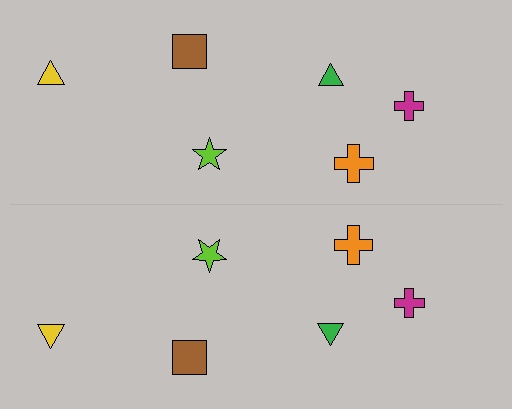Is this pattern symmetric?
Yes, this pattern has bilateral (reflection) symmetry.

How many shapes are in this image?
There are 12 shapes in this image.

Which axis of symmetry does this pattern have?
The pattern has a horizontal axis of symmetry running through the center of the image.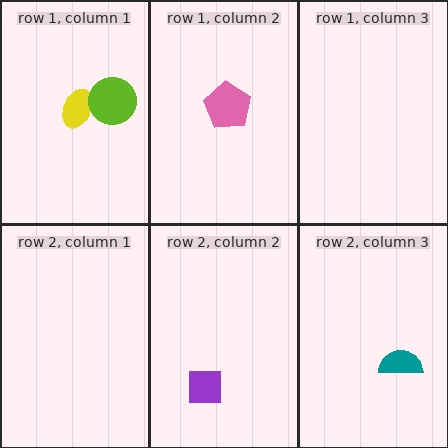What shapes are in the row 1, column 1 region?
The yellow ellipse, the lime circle.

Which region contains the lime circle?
The row 1, column 1 region.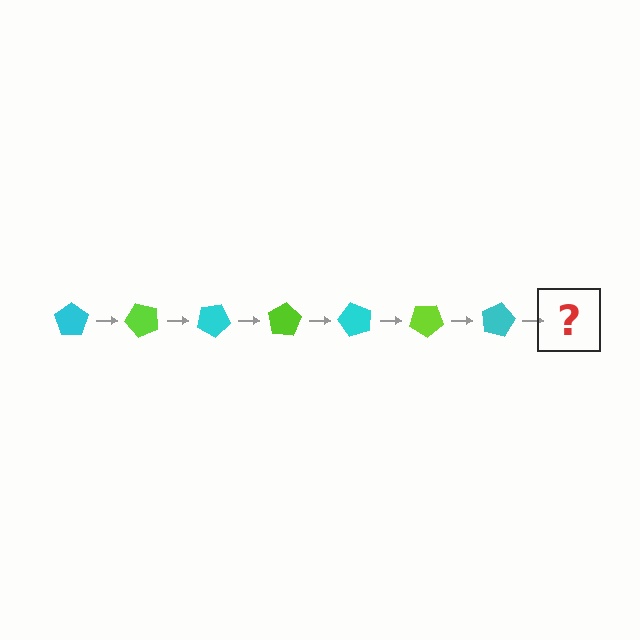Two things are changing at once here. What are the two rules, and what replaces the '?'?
The two rules are that it rotates 50 degrees each step and the color cycles through cyan and lime. The '?' should be a lime pentagon, rotated 350 degrees from the start.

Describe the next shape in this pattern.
It should be a lime pentagon, rotated 350 degrees from the start.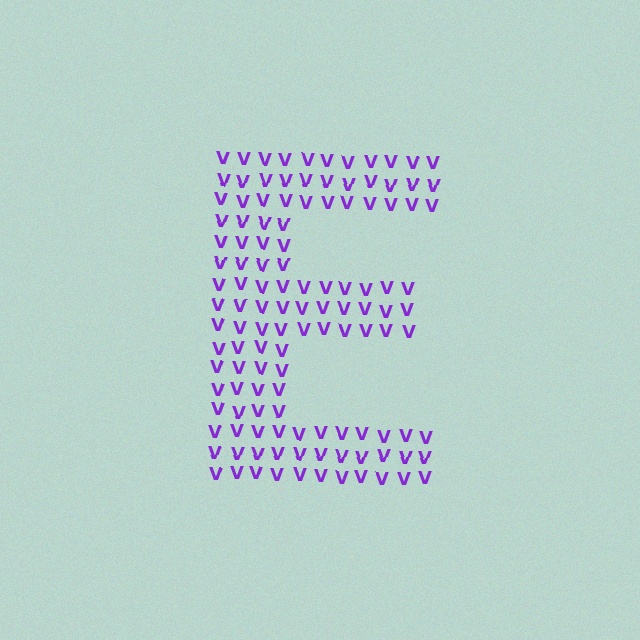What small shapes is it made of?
It is made of small letter V's.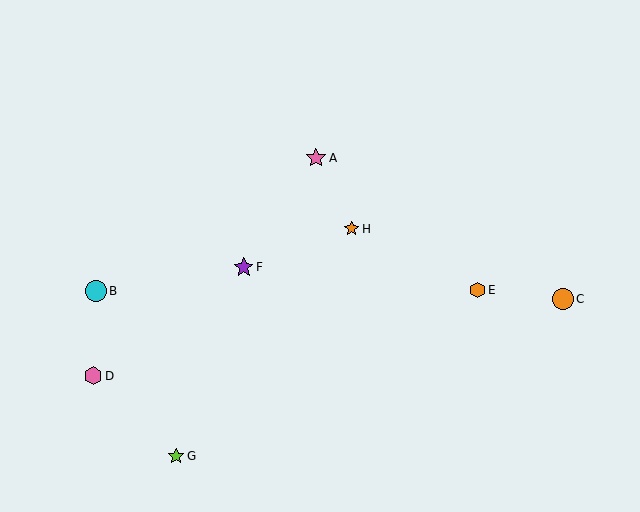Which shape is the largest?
The orange circle (labeled C) is the largest.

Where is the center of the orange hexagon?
The center of the orange hexagon is at (477, 290).